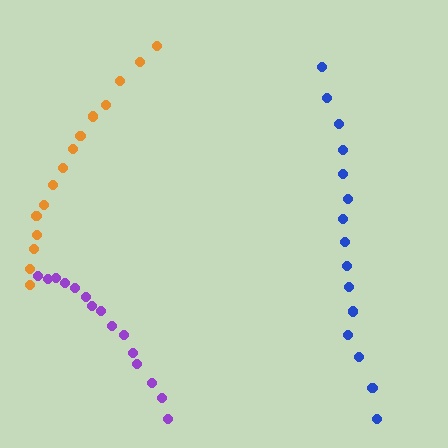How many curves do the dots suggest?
There are 3 distinct paths.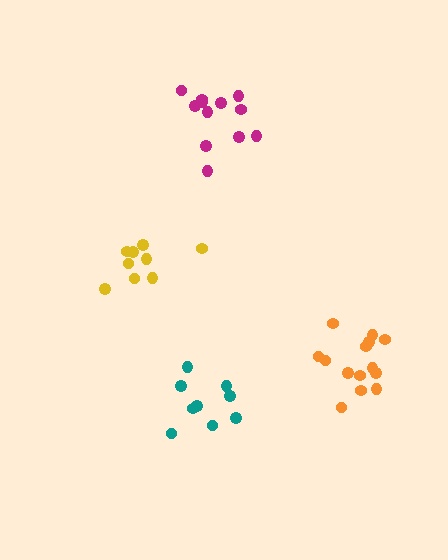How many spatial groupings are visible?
There are 4 spatial groupings.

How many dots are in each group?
Group 1: 9 dots, Group 2: 14 dots, Group 3: 12 dots, Group 4: 9 dots (44 total).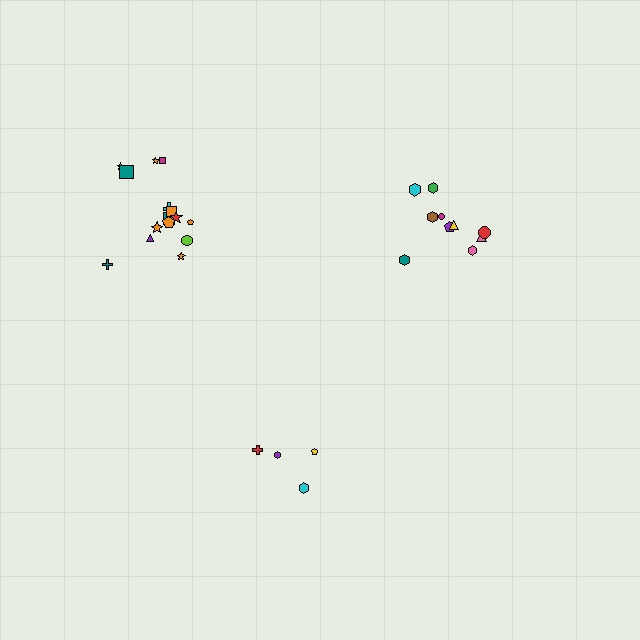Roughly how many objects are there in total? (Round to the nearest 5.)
Roughly 30 objects in total.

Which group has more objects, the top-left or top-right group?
The top-left group.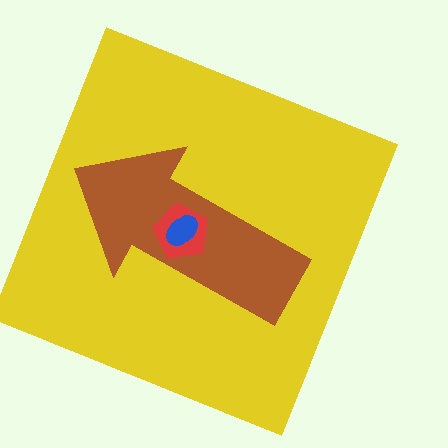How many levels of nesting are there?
4.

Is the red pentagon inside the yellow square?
Yes.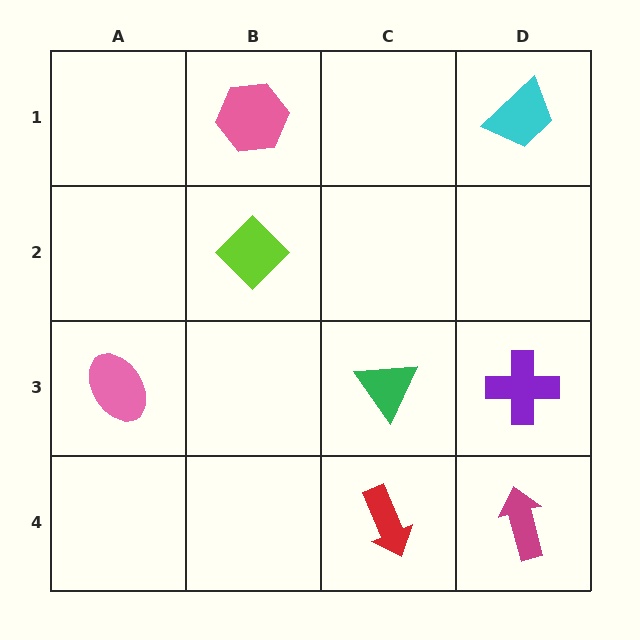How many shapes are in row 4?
2 shapes.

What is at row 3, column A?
A pink ellipse.